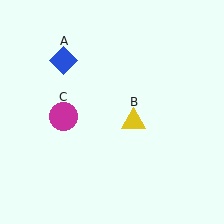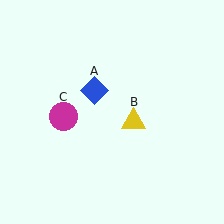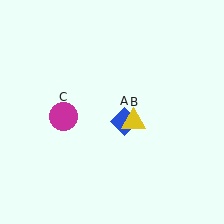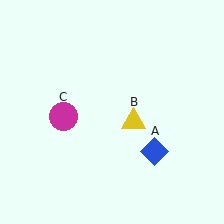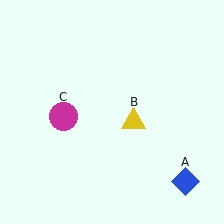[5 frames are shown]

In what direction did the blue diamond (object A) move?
The blue diamond (object A) moved down and to the right.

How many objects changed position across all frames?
1 object changed position: blue diamond (object A).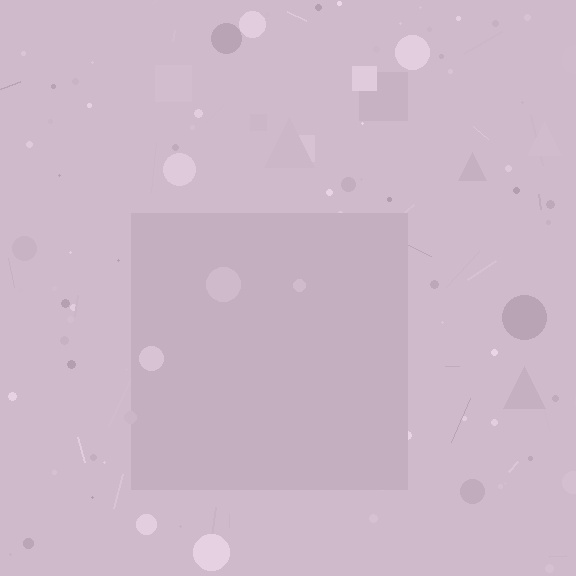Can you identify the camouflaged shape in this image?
The camouflaged shape is a square.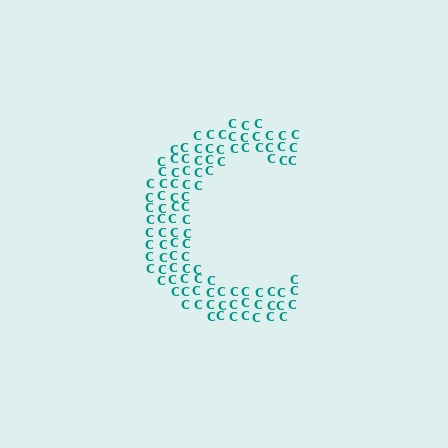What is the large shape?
The large shape is the letter C.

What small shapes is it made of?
It is made of small letter C's.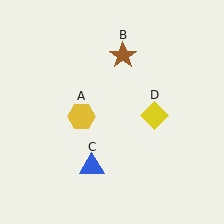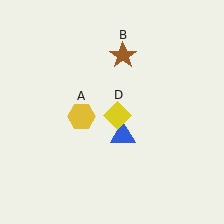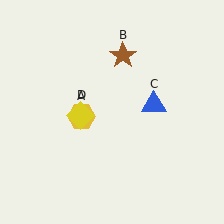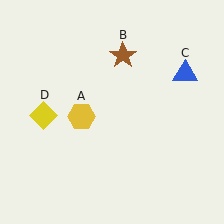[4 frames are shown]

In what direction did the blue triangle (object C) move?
The blue triangle (object C) moved up and to the right.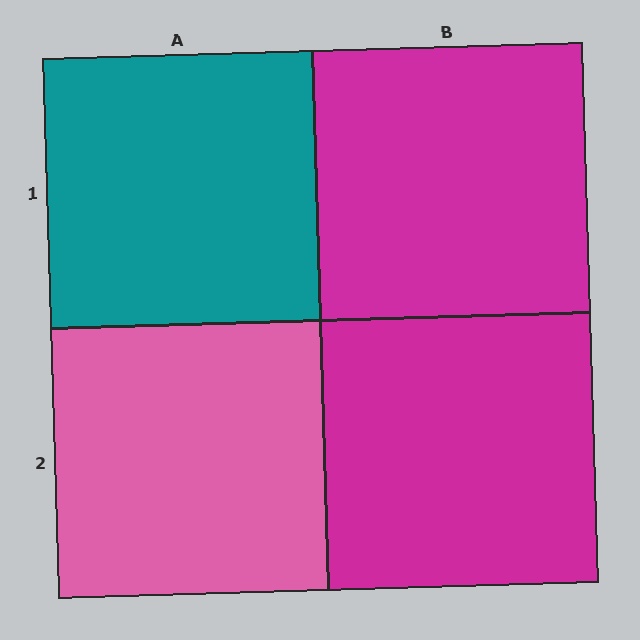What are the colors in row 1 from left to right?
Teal, magenta.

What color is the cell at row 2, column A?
Pink.